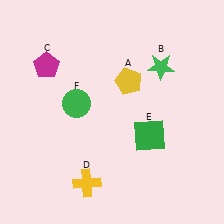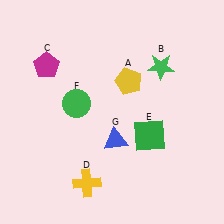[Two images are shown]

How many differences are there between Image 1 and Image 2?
There is 1 difference between the two images.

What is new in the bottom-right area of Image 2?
A blue triangle (G) was added in the bottom-right area of Image 2.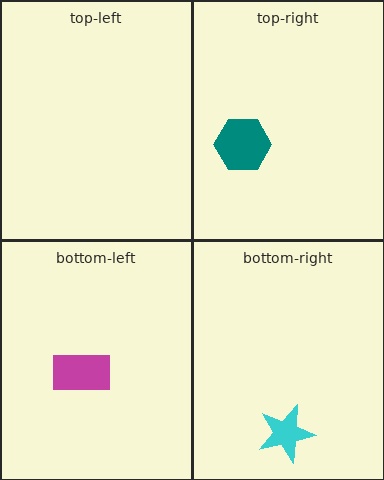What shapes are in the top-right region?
The teal hexagon.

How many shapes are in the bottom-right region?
1.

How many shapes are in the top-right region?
1.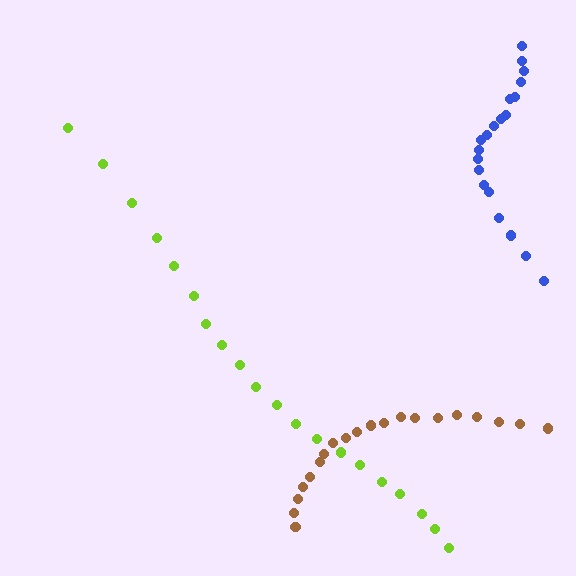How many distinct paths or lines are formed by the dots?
There are 3 distinct paths.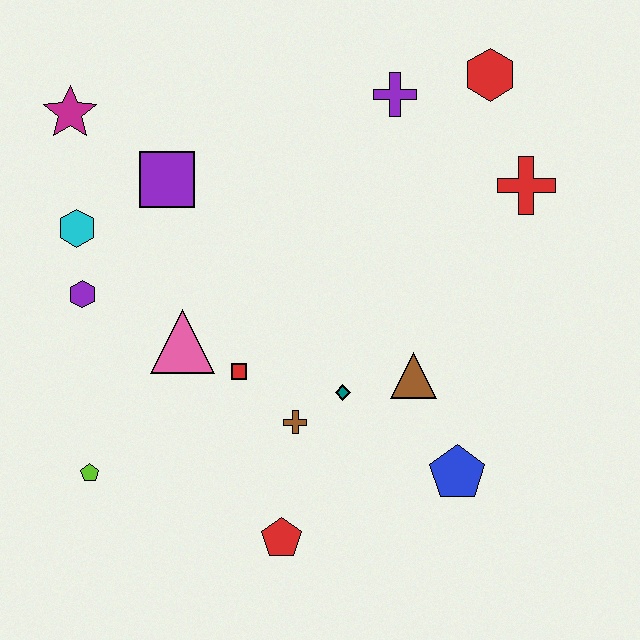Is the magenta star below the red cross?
No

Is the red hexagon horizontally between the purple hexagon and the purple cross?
No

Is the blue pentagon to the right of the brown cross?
Yes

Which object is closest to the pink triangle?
The red square is closest to the pink triangle.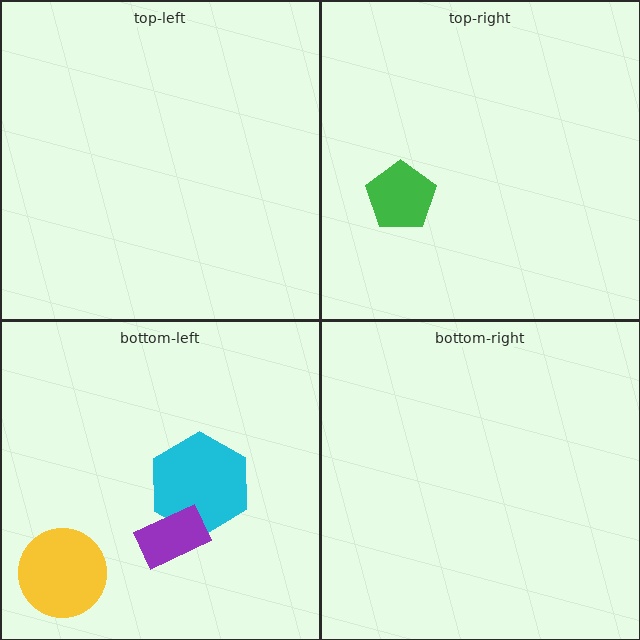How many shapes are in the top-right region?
1.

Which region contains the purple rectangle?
The bottom-left region.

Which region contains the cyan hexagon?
The bottom-left region.